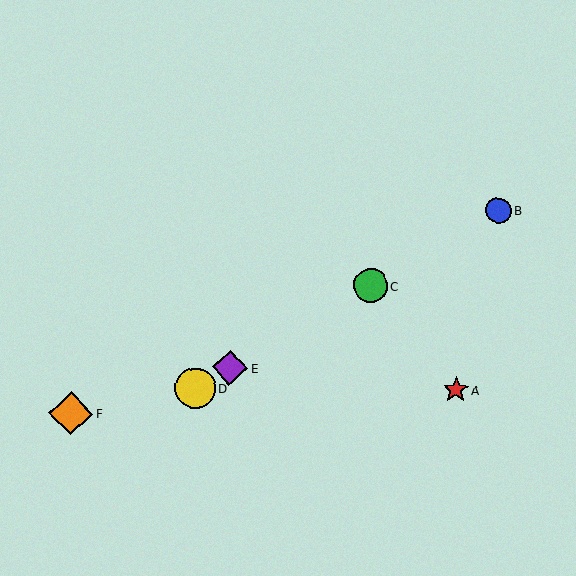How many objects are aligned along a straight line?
4 objects (B, C, D, E) are aligned along a straight line.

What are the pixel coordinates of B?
Object B is at (498, 211).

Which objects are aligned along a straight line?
Objects B, C, D, E are aligned along a straight line.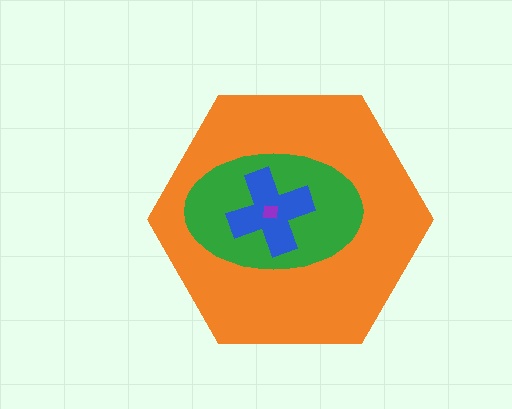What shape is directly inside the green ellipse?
The blue cross.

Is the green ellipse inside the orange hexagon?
Yes.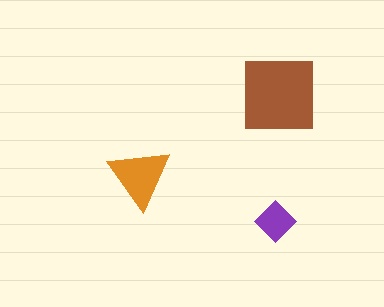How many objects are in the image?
There are 3 objects in the image.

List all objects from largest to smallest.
The brown square, the orange triangle, the purple diamond.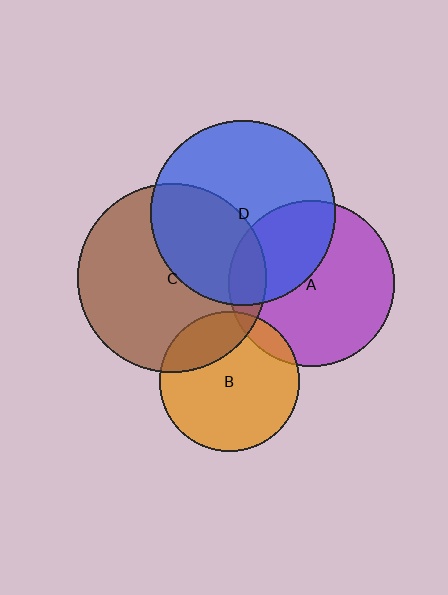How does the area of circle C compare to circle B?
Approximately 1.8 times.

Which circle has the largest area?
Circle C (brown).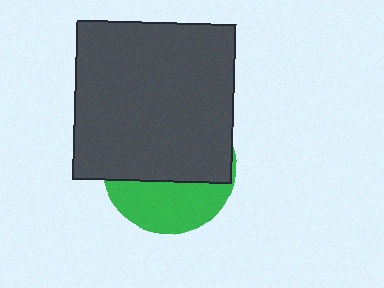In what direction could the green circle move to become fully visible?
The green circle could move down. That would shift it out from behind the dark gray square entirely.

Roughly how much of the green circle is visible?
A small part of it is visible (roughly 36%).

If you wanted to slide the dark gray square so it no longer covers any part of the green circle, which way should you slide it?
Slide it up — that is the most direct way to separate the two shapes.